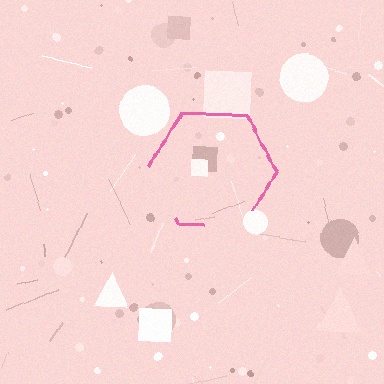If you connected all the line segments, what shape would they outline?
They would outline a hexagon.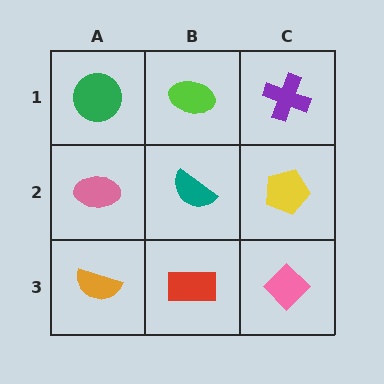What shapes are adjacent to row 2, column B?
A lime ellipse (row 1, column B), a red rectangle (row 3, column B), a pink ellipse (row 2, column A), a yellow pentagon (row 2, column C).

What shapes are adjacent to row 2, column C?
A purple cross (row 1, column C), a pink diamond (row 3, column C), a teal semicircle (row 2, column B).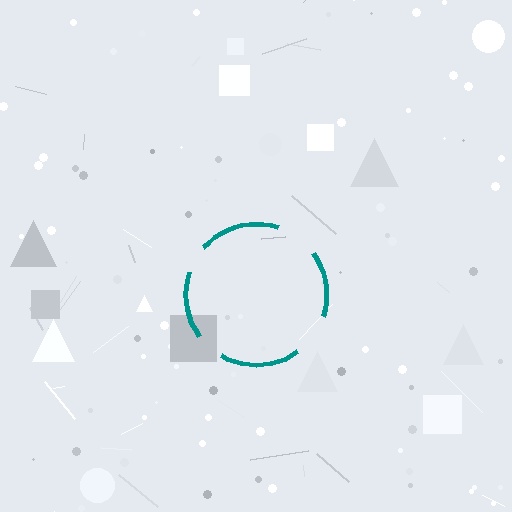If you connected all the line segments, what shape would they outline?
They would outline a circle.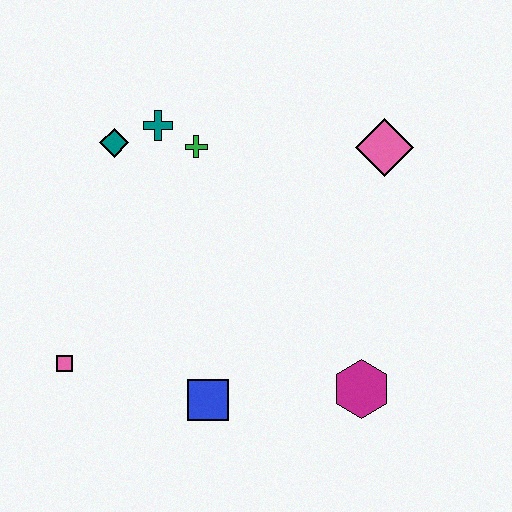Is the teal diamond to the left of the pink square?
No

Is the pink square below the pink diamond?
Yes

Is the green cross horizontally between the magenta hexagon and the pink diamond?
No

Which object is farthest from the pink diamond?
The pink square is farthest from the pink diamond.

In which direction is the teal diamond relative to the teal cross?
The teal diamond is to the left of the teal cross.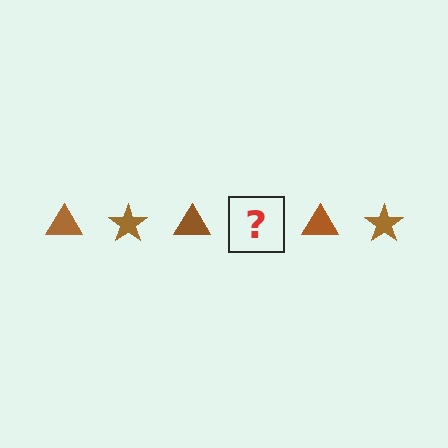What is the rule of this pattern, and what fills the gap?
The rule is that the pattern cycles through triangle, star shapes in brown. The gap should be filled with a brown star.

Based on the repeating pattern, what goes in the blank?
The blank should be a brown star.